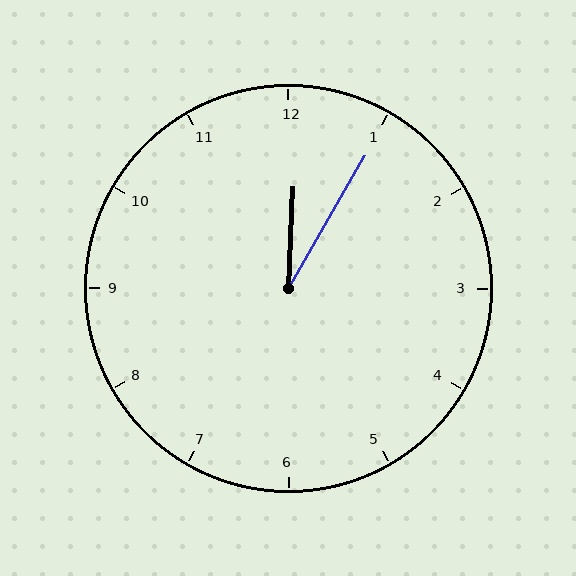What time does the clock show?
12:05.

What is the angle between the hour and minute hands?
Approximately 28 degrees.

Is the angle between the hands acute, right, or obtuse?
It is acute.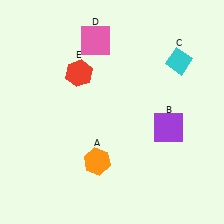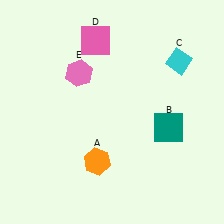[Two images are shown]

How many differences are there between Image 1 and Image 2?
There are 2 differences between the two images.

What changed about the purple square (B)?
In Image 1, B is purple. In Image 2, it changed to teal.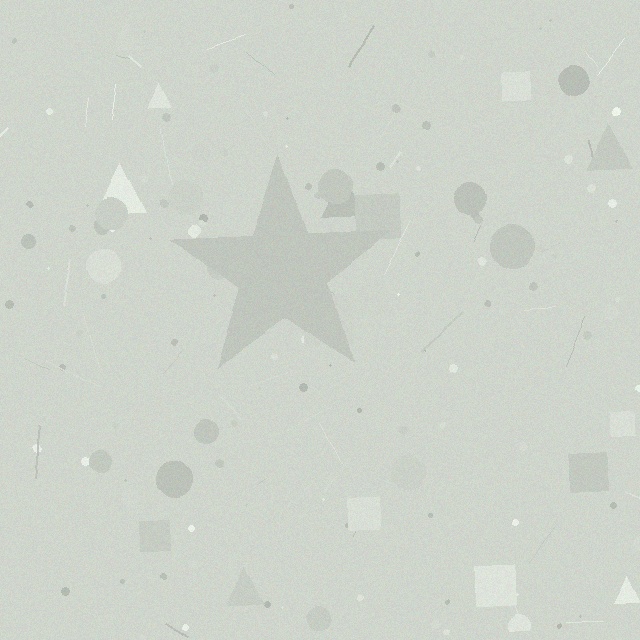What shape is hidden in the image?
A star is hidden in the image.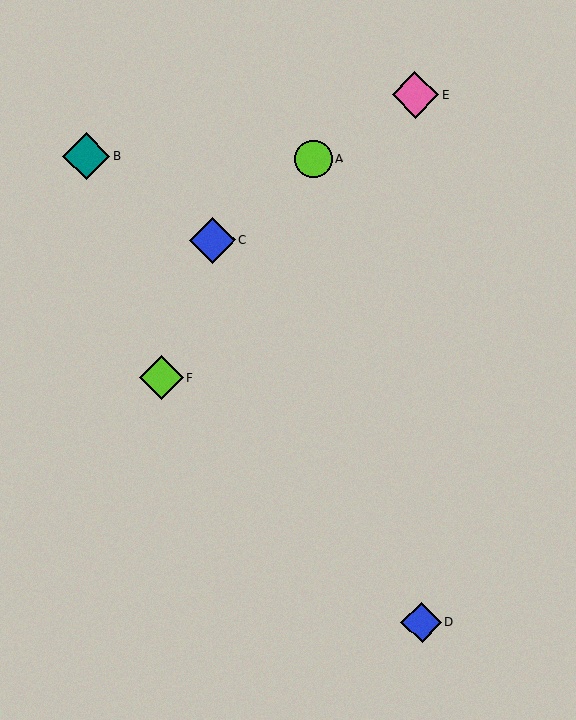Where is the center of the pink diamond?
The center of the pink diamond is at (415, 95).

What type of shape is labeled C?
Shape C is a blue diamond.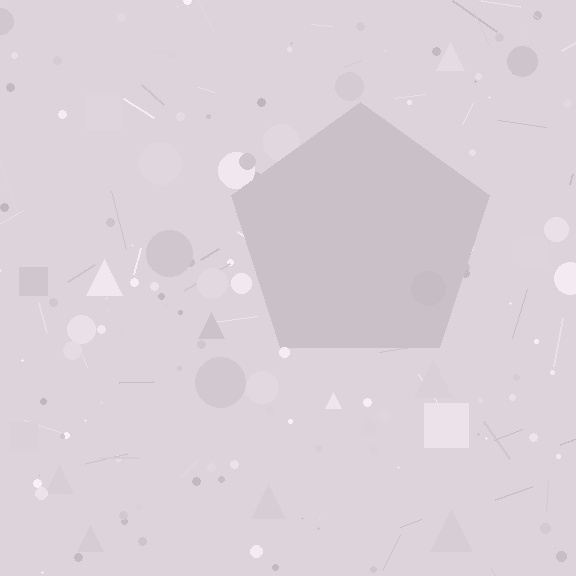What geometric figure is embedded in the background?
A pentagon is embedded in the background.